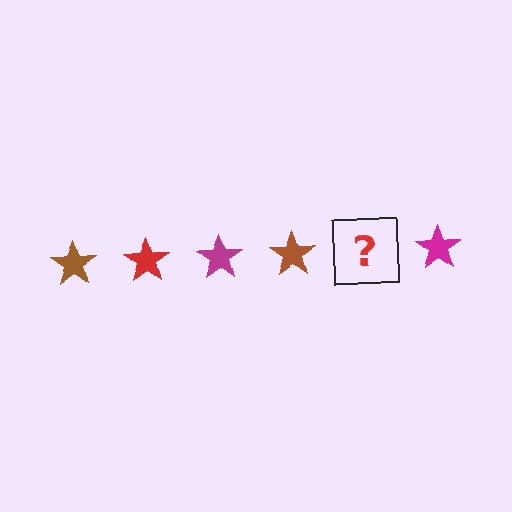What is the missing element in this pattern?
The missing element is a red star.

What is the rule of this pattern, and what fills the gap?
The rule is that the pattern cycles through brown, red, magenta stars. The gap should be filled with a red star.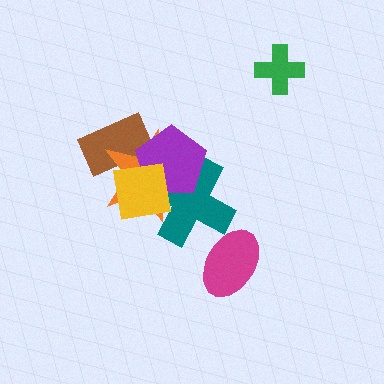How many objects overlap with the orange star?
4 objects overlap with the orange star.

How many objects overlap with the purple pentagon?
4 objects overlap with the purple pentagon.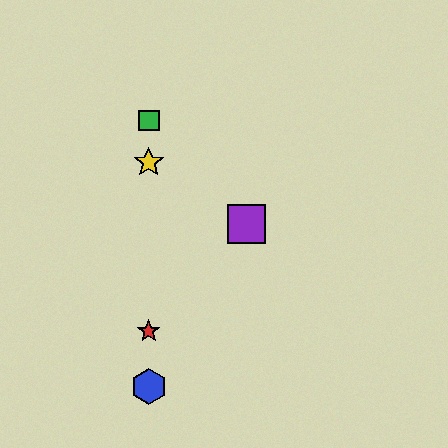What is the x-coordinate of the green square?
The green square is at x≈149.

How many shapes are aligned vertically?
4 shapes (the red star, the blue hexagon, the green square, the yellow star) are aligned vertically.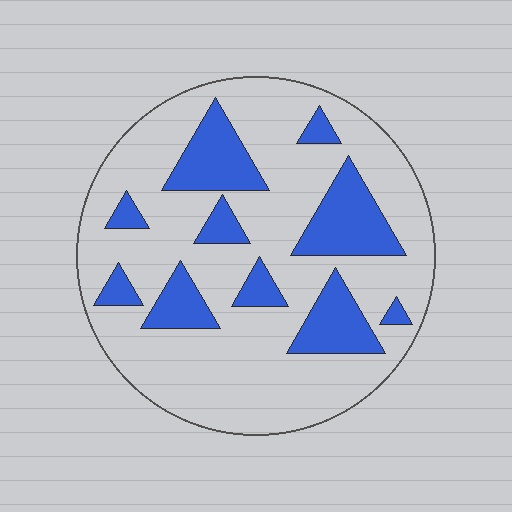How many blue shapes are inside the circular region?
10.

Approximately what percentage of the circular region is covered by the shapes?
Approximately 25%.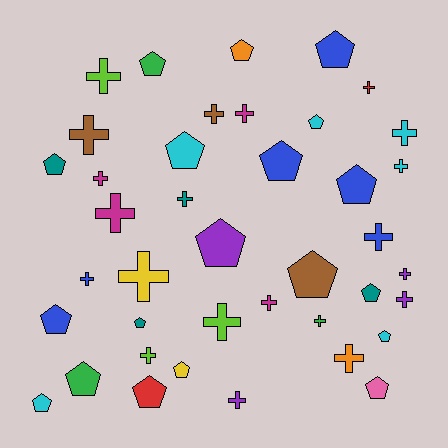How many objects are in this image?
There are 40 objects.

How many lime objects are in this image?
There are 3 lime objects.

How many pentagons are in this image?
There are 19 pentagons.